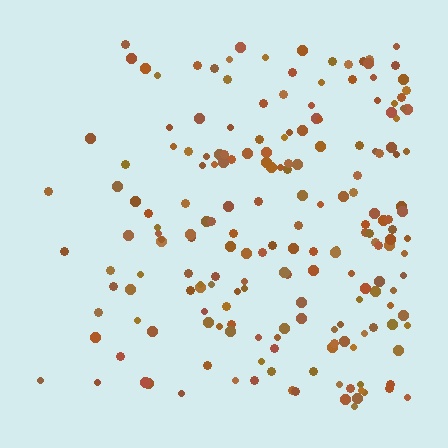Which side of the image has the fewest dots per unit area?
The left.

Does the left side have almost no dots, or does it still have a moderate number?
Still a moderate number, just noticeably fewer than the right.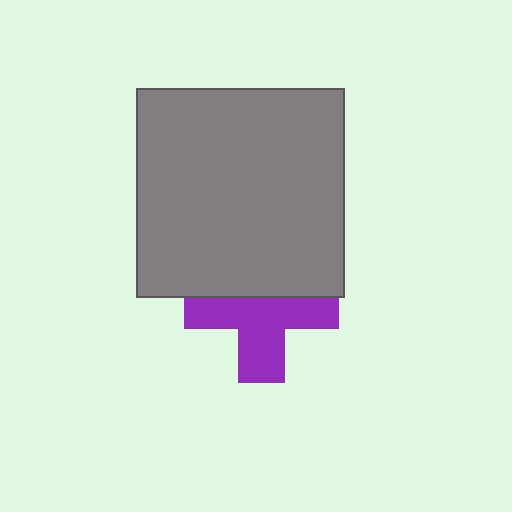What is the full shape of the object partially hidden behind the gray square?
The partially hidden object is a purple cross.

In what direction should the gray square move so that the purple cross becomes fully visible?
The gray square should move up. That is the shortest direction to clear the overlap and leave the purple cross fully visible.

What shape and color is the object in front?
The object in front is a gray square.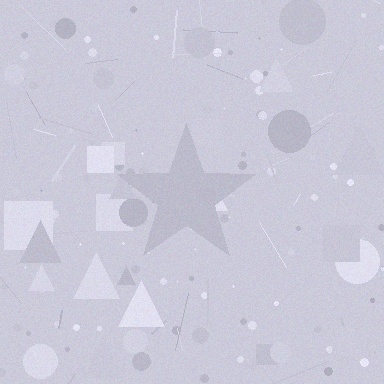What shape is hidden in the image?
A star is hidden in the image.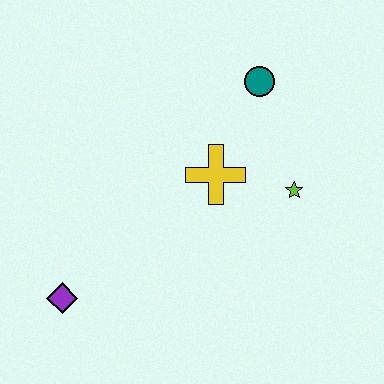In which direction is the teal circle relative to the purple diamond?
The teal circle is above the purple diamond.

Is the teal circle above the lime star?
Yes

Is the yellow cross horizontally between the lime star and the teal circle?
No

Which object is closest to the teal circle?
The yellow cross is closest to the teal circle.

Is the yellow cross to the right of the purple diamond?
Yes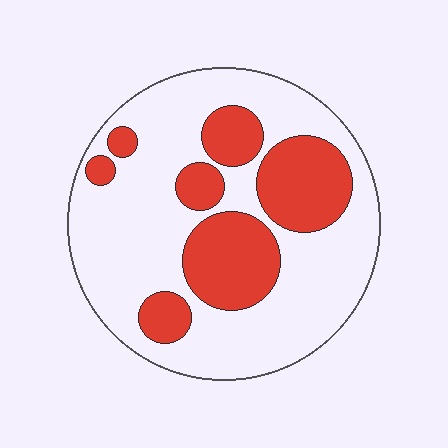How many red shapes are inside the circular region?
7.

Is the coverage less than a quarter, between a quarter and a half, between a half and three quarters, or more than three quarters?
Between a quarter and a half.